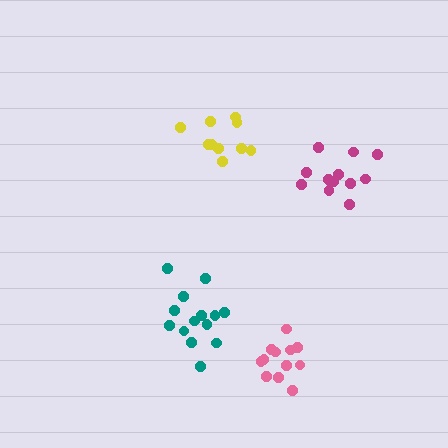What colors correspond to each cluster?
The clusters are colored: pink, magenta, teal, yellow.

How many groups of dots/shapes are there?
There are 4 groups.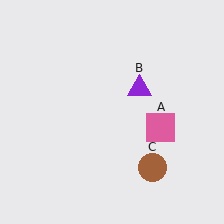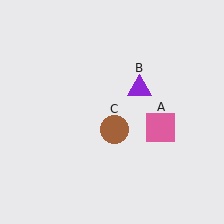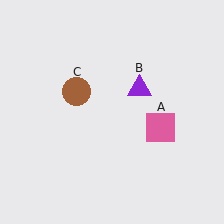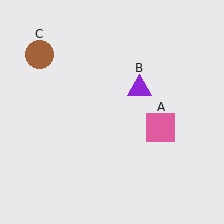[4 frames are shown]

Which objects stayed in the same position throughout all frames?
Pink square (object A) and purple triangle (object B) remained stationary.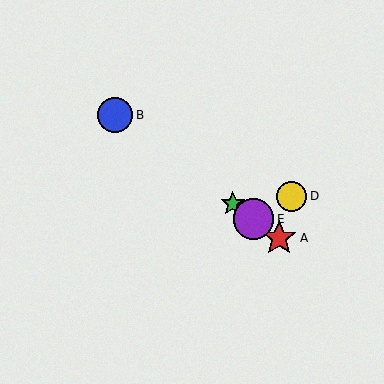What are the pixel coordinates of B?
Object B is at (115, 115).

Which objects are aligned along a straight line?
Objects A, B, C, E are aligned along a straight line.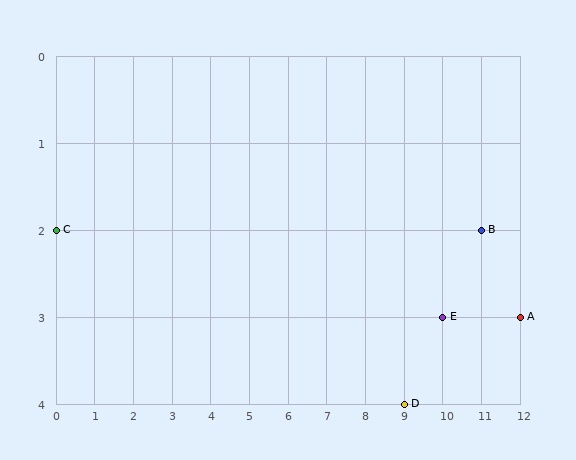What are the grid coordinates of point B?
Point B is at grid coordinates (11, 2).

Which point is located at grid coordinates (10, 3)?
Point E is at (10, 3).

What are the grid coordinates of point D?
Point D is at grid coordinates (9, 4).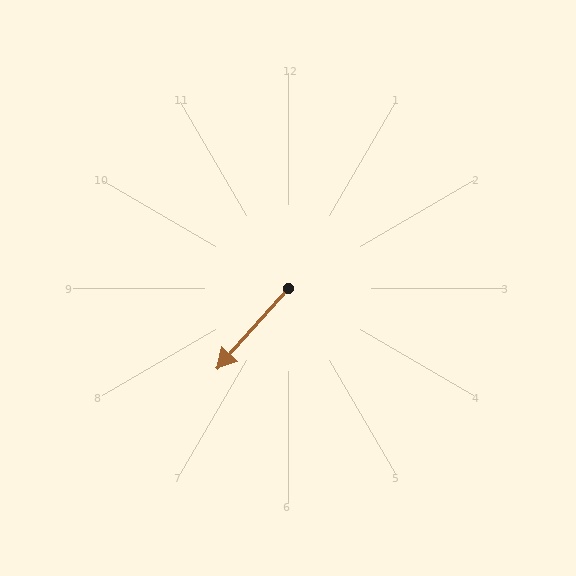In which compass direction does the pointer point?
Southwest.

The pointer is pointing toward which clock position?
Roughly 7 o'clock.